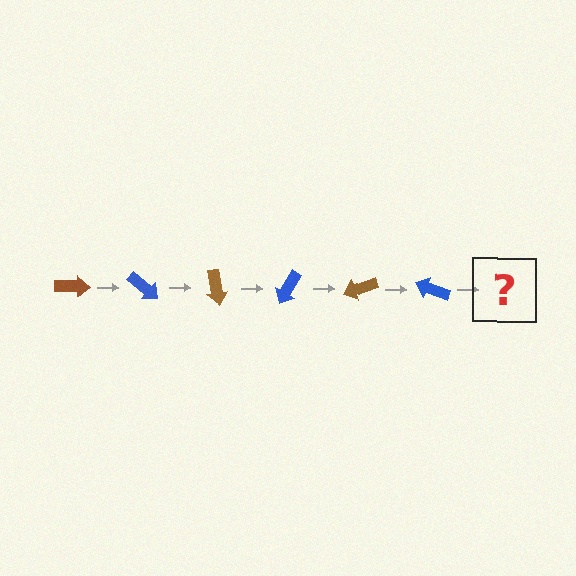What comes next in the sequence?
The next element should be a brown arrow, rotated 240 degrees from the start.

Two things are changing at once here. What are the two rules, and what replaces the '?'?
The two rules are that it rotates 40 degrees each step and the color cycles through brown and blue. The '?' should be a brown arrow, rotated 240 degrees from the start.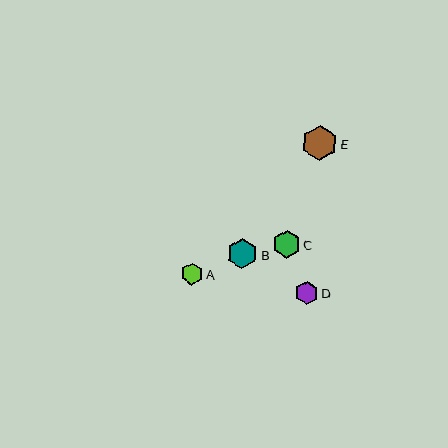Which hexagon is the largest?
Hexagon E is the largest with a size of approximately 35 pixels.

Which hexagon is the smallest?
Hexagon A is the smallest with a size of approximately 22 pixels.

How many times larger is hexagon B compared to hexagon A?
Hexagon B is approximately 1.4 times the size of hexagon A.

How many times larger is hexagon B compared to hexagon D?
Hexagon B is approximately 1.3 times the size of hexagon D.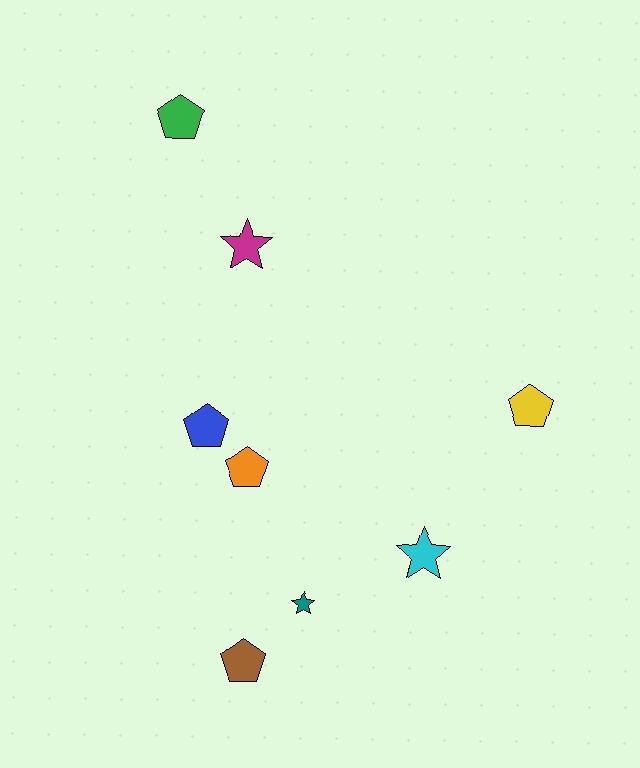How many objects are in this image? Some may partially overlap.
There are 8 objects.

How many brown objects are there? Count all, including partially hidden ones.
There is 1 brown object.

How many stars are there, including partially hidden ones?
There are 3 stars.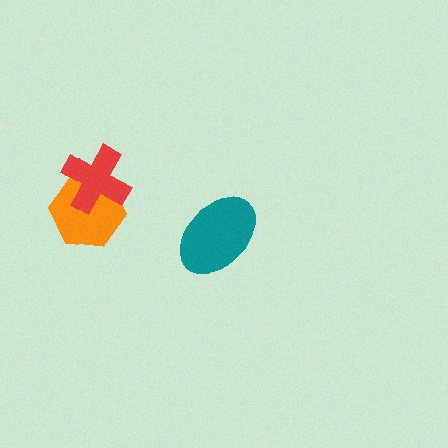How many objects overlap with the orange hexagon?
1 object overlaps with the orange hexagon.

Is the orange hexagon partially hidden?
Yes, it is partially covered by another shape.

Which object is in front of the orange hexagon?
The red cross is in front of the orange hexagon.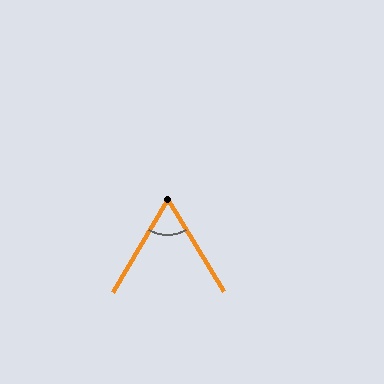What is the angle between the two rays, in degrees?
Approximately 62 degrees.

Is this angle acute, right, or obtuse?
It is acute.